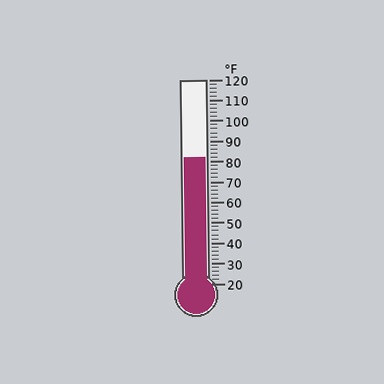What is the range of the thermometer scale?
The thermometer scale ranges from 20°F to 120°F.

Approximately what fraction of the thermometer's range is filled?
The thermometer is filled to approximately 60% of its range.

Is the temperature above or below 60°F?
The temperature is above 60°F.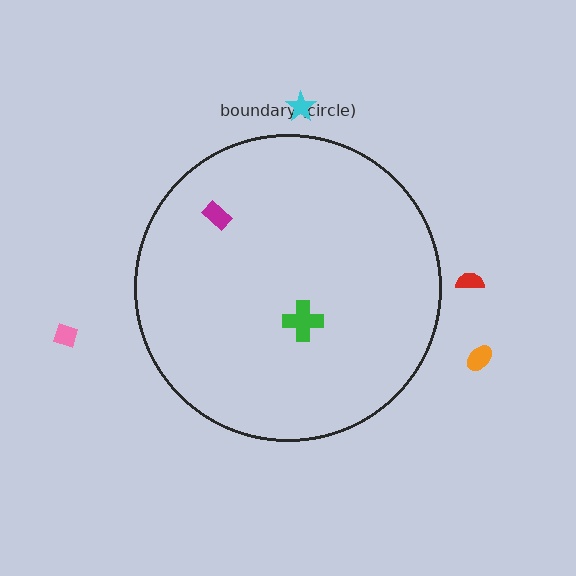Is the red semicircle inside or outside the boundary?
Outside.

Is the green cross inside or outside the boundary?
Inside.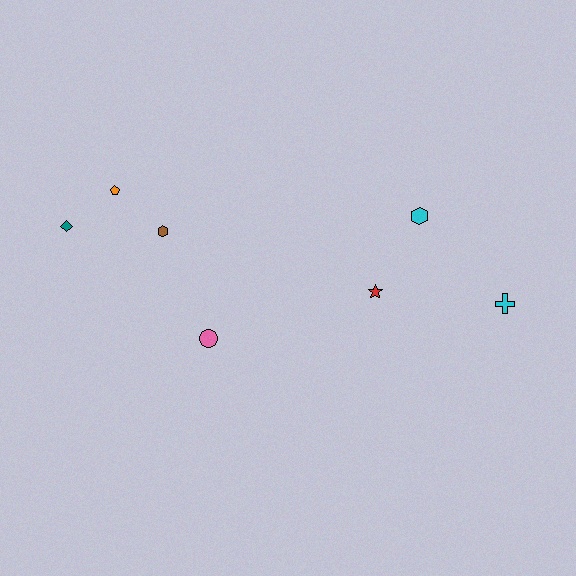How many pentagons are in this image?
There is 1 pentagon.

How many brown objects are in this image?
There is 1 brown object.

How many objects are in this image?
There are 7 objects.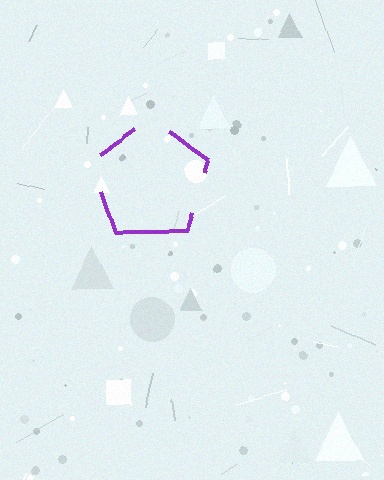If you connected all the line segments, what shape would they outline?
They would outline a pentagon.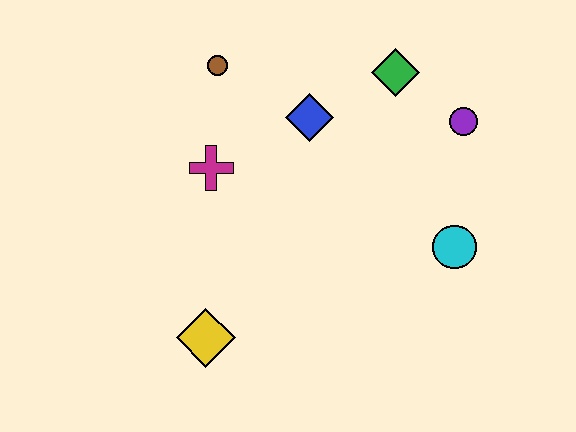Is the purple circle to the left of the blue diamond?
No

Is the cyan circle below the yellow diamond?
No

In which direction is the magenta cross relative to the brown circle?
The magenta cross is below the brown circle.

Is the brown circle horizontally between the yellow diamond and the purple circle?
Yes